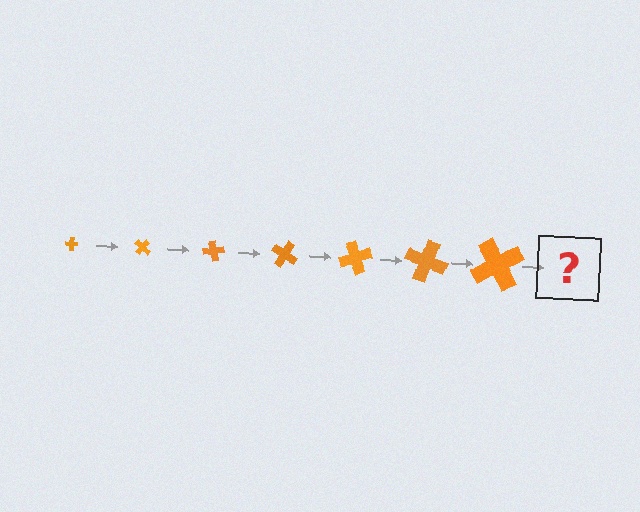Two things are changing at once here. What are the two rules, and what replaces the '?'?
The two rules are that the cross grows larger each step and it rotates 40 degrees each step. The '?' should be a cross, larger than the previous one and rotated 280 degrees from the start.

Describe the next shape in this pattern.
It should be a cross, larger than the previous one and rotated 280 degrees from the start.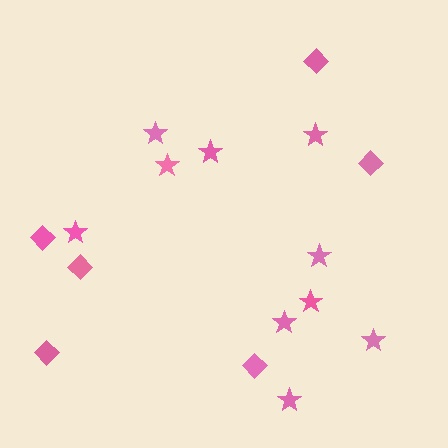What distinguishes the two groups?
There are 2 groups: one group of stars (10) and one group of diamonds (6).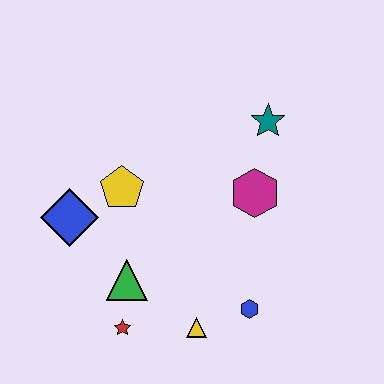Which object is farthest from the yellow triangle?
The teal star is farthest from the yellow triangle.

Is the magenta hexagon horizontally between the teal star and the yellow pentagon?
Yes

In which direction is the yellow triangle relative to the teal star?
The yellow triangle is below the teal star.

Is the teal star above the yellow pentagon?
Yes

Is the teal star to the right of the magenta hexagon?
Yes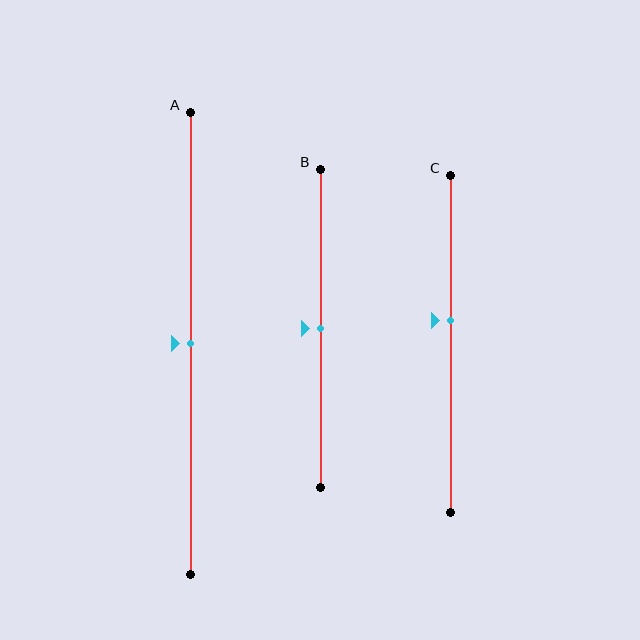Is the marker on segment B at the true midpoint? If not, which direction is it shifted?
Yes, the marker on segment B is at the true midpoint.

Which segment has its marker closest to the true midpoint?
Segment A has its marker closest to the true midpoint.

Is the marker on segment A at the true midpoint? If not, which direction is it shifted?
Yes, the marker on segment A is at the true midpoint.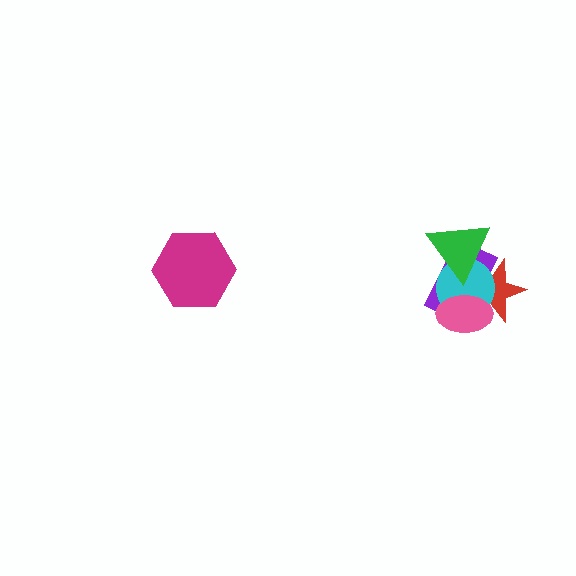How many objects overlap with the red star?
4 objects overlap with the red star.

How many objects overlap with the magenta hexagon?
0 objects overlap with the magenta hexagon.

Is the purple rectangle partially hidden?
Yes, it is partially covered by another shape.